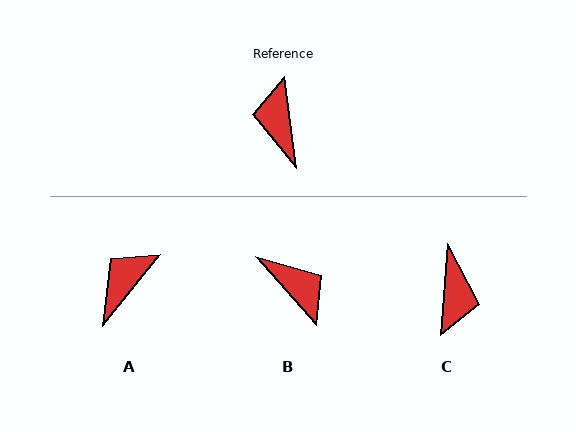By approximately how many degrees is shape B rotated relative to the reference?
Approximately 146 degrees clockwise.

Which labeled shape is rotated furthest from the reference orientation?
C, about 168 degrees away.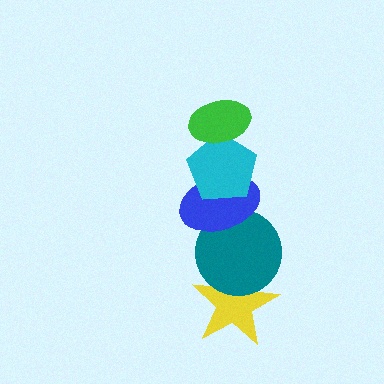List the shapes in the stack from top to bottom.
From top to bottom: the green ellipse, the cyan pentagon, the blue ellipse, the teal circle, the yellow star.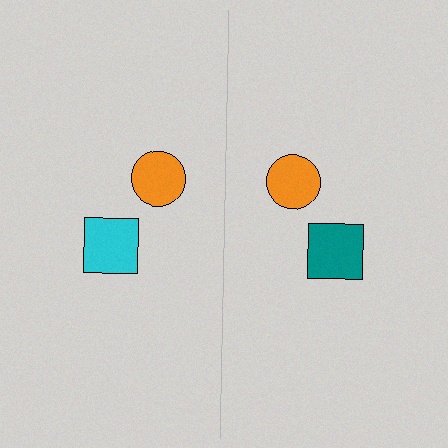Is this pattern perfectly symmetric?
No, the pattern is not perfectly symmetric. The teal square on the right side breaks the symmetry — its mirror counterpart is cyan.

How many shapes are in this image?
There are 4 shapes in this image.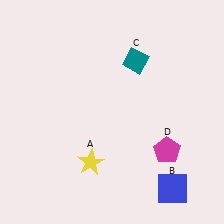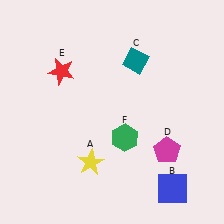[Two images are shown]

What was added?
A red star (E), a green hexagon (F) were added in Image 2.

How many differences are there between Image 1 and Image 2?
There are 2 differences between the two images.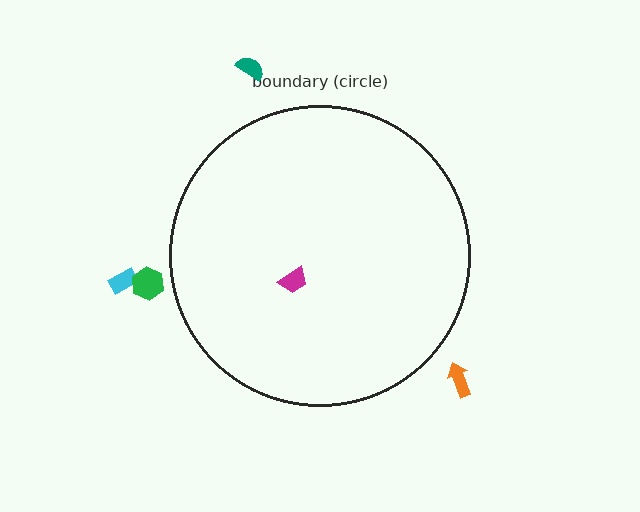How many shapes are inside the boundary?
1 inside, 4 outside.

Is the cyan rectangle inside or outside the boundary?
Outside.